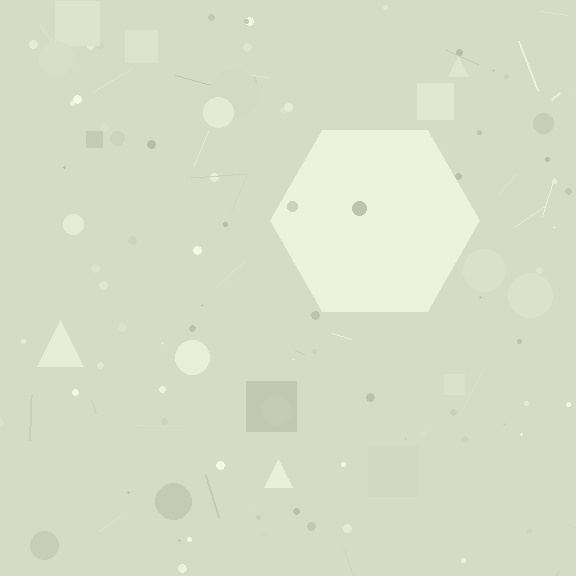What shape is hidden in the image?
A hexagon is hidden in the image.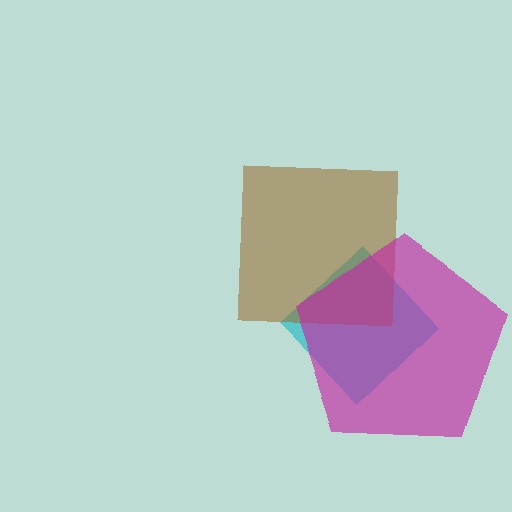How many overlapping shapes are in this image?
There are 3 overlapping shapes in the image.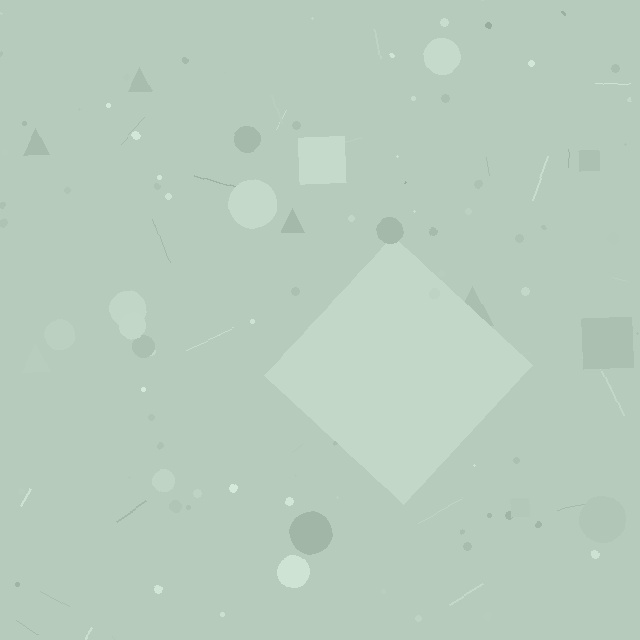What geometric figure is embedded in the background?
A diamond is embedded in the background.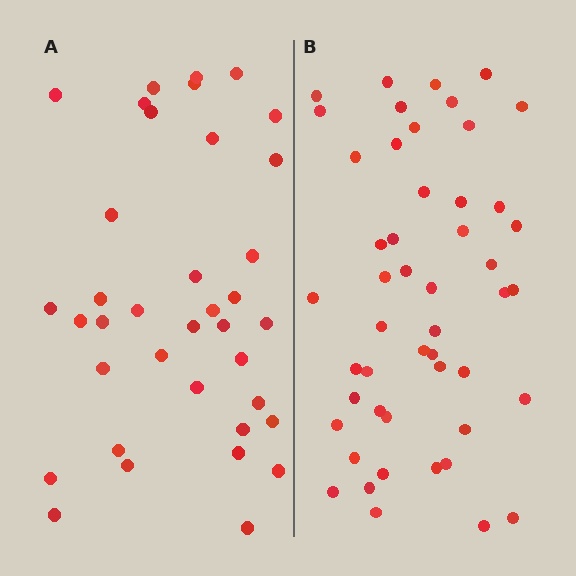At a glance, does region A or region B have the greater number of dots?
Region B (the right region) has more dots.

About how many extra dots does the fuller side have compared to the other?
Region B has roughly 12 or so more dots than region A.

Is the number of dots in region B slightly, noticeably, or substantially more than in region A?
Region B has noticeably more, but not dramatically so. The ratio is roughly 1.3 to 1.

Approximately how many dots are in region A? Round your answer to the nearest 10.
About 40 dots. (The exact count is 37, which rounds to 40.)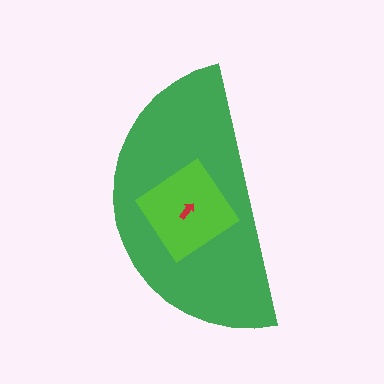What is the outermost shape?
The green semicircle.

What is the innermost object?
The red arrow.